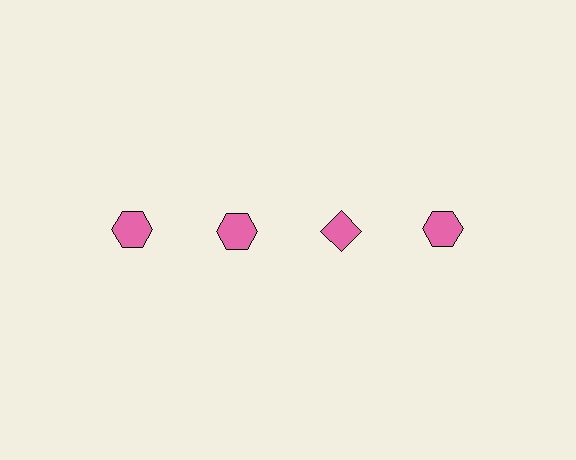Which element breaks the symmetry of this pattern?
The pink diamond in the top row, center column breaks the symmetry. All other shapes are pink hexagons.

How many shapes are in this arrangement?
There are 4 shapes arranged in a grid pattern.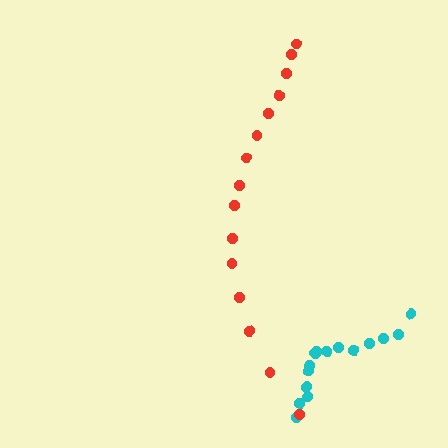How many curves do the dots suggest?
There are 2 distinct paths.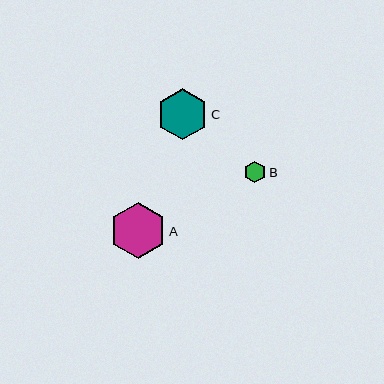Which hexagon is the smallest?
Hexagon B is the smallest with a size of approximately 22 pixels.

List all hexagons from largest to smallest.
From largest to smallest: A, C, B.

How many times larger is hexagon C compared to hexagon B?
Hexagon C is approximately 2.4 times the size of hexagon B.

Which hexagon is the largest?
Hexagon A is the largest with a size of approximately 56 pixels.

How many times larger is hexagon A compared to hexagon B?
Hexagon A is approximately 2.6 times the size of hexagon B.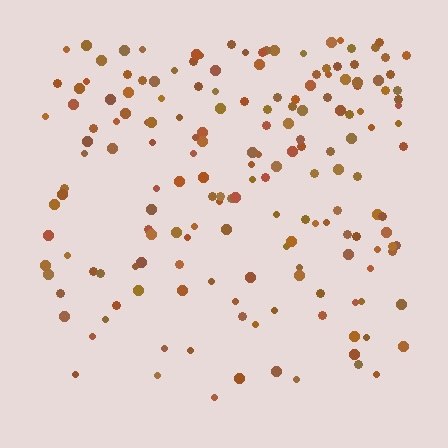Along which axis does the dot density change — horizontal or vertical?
Vertical.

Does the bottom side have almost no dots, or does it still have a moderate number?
Still a moderate number, just noticeably fewer than the top.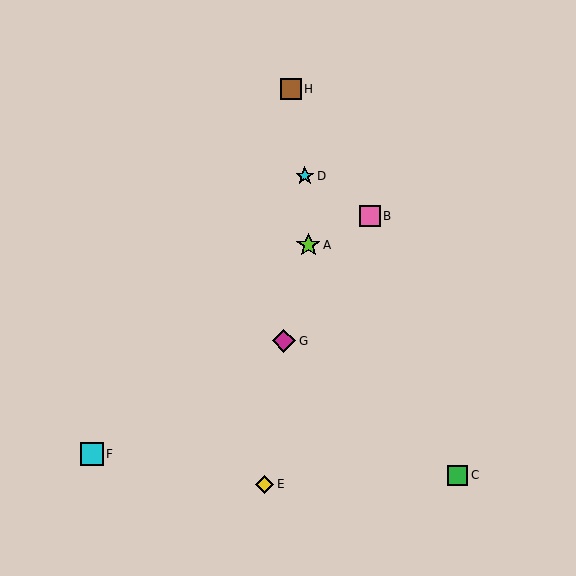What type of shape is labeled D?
Shape D is a cyan star.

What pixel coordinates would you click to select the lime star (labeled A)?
Click at (308, 245) to select the lime star A.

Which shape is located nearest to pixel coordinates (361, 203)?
The pink square (labeled B) at (370, 216) is nearest to that location.